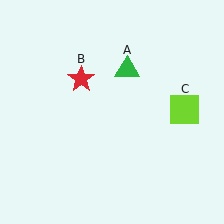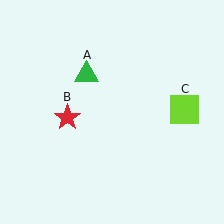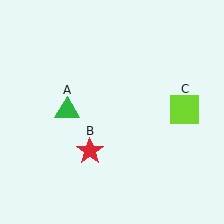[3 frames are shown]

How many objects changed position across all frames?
2 objects changed position: green triangle (object A), red star (object B).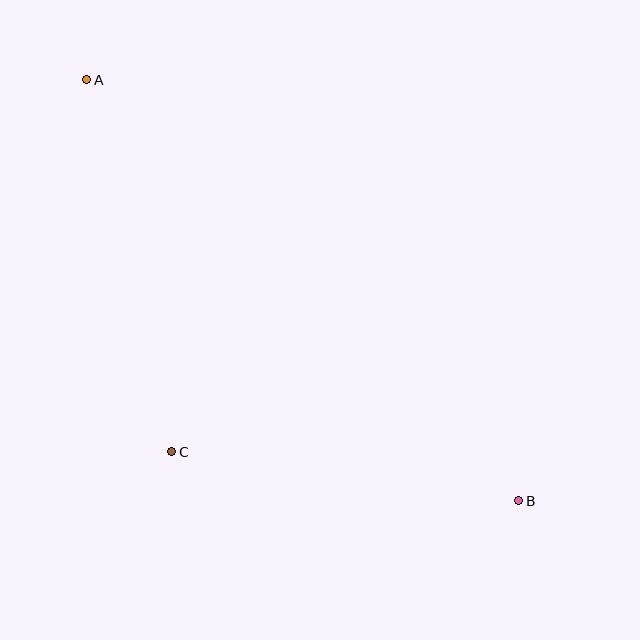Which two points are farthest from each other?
Points A and B are farthest from each other.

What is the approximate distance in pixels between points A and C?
The distance between A and C is approximately 382 pixels.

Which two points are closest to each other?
Points B and C are closest to each other.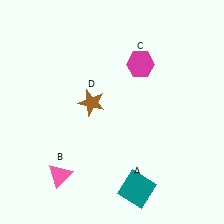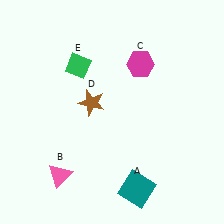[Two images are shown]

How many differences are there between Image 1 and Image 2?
There is 1 difference between the two images.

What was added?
A green diamond (E) was added in Image 2.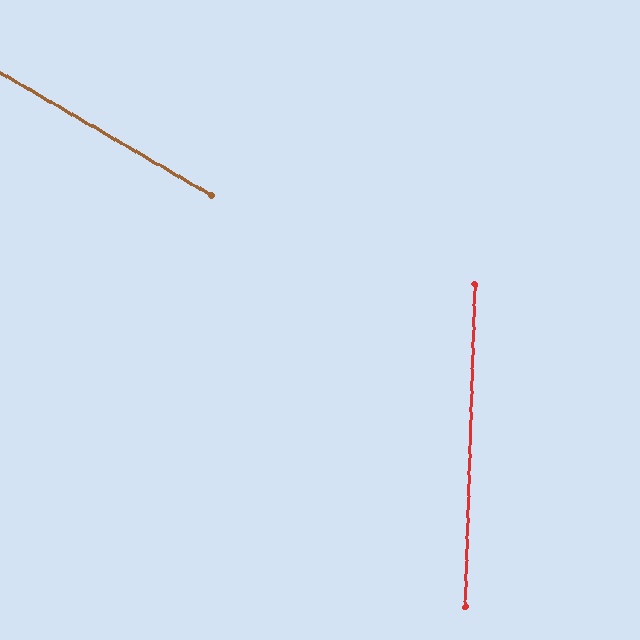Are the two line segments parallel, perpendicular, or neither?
Neither parallel nor perpendicular — they differ by about 61°.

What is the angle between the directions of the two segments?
Approximately 61 degrees.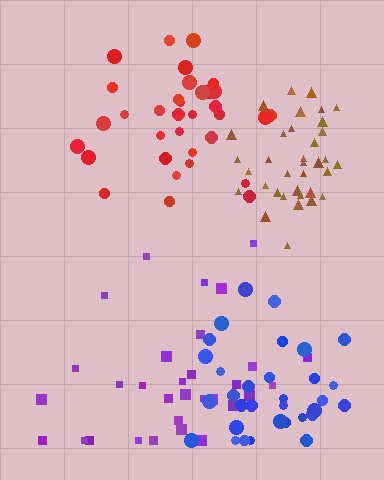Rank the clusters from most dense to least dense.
brown, red, blue, purple.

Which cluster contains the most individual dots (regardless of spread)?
Brown (35).